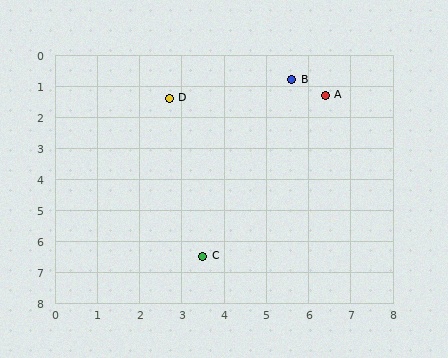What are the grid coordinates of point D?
Point D is at approximately (2.7, 1.4).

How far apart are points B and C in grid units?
Points B and C are about 6.1 grid units apart.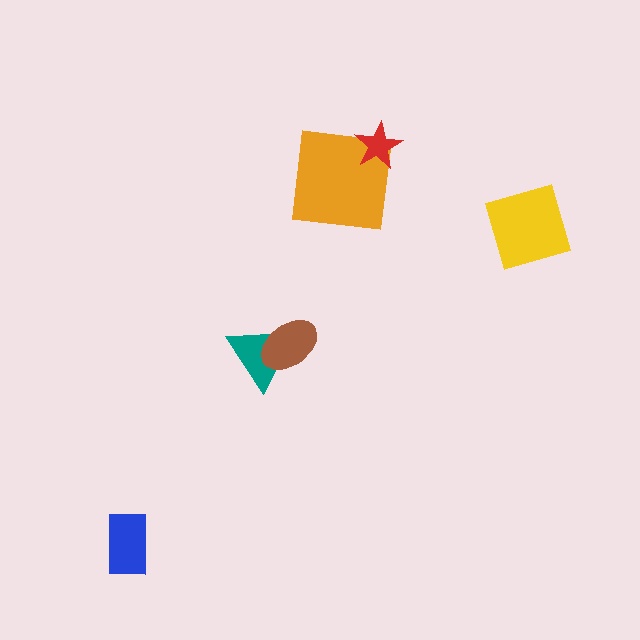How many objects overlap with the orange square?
1 object overlaps with the orange square.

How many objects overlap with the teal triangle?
1 object overlaps with the teal triangle.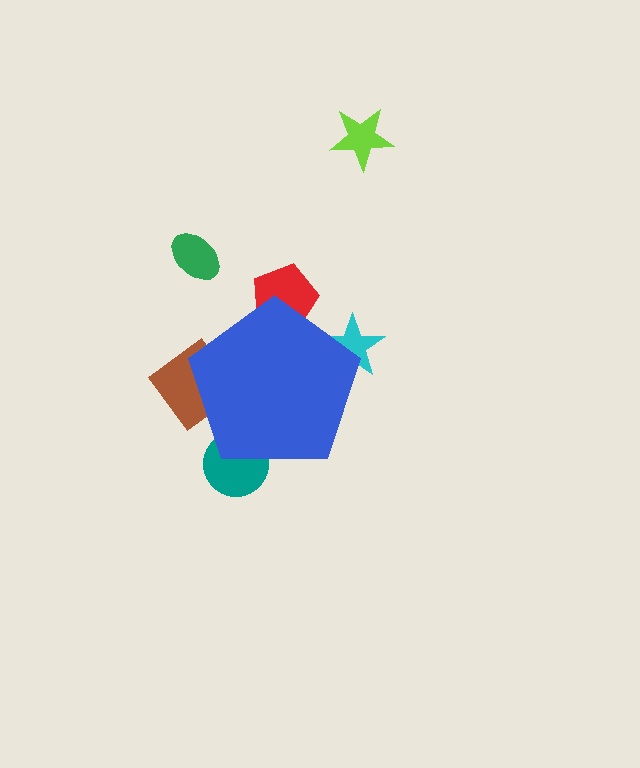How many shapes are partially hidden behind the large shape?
4 shapes are partially hidden.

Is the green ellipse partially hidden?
No, the green ellipse is fully visible.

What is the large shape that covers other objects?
A blue pentagon.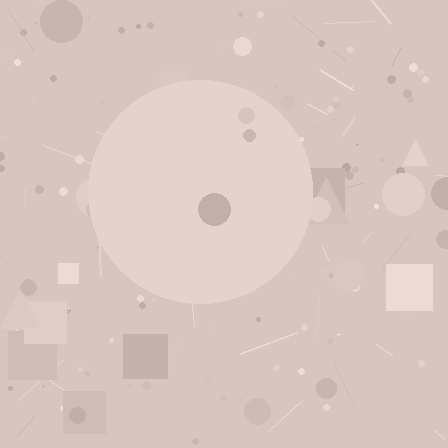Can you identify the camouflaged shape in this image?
The camouflaged shape is a circle.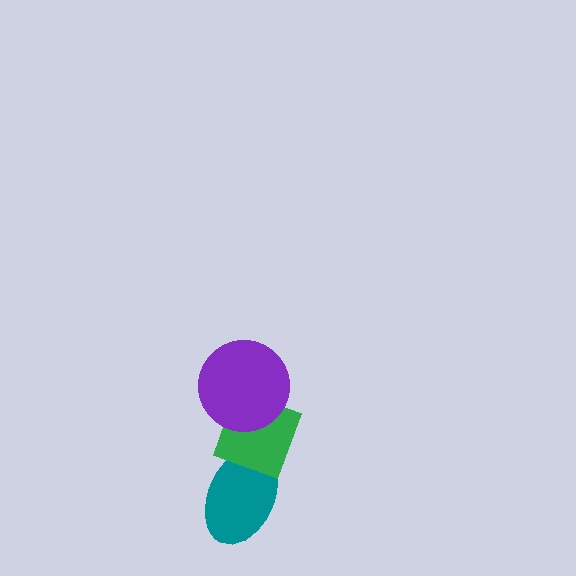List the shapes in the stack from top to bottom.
From top to bottom: the purple circle, the green diamond, the teal ellipse.